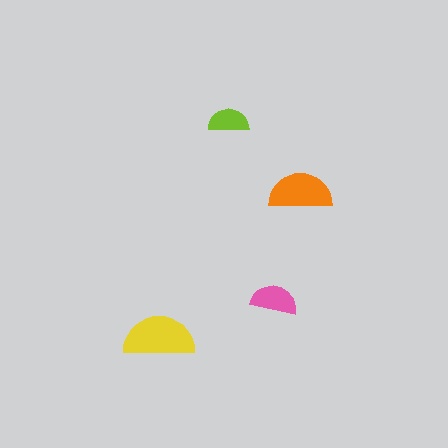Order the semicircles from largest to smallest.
the yellow one, the orange one, the pink one, the lime one.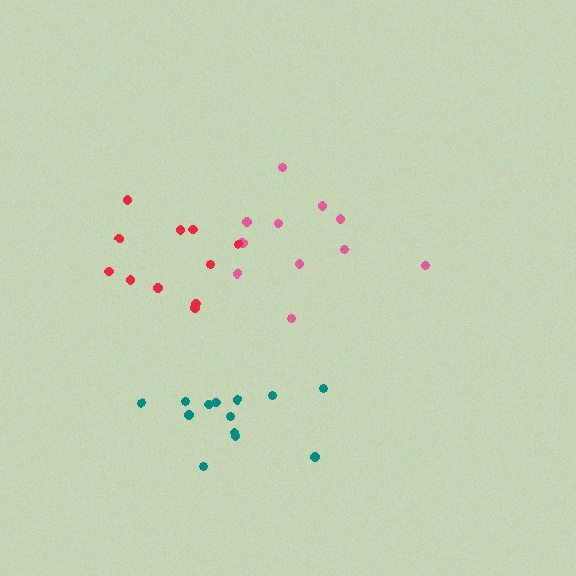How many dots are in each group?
Group 1: 11 dots, Group 2: 11 dots, Group 3: 13 dots (35 total).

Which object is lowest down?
The teal cluster is bottommost.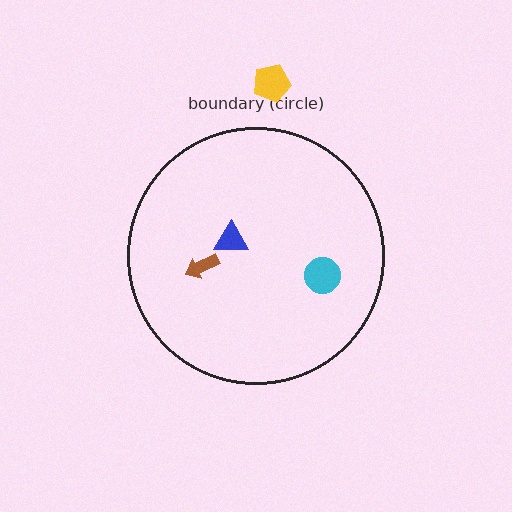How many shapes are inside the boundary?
3 inside, 1 outside.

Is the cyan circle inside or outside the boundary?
Inside.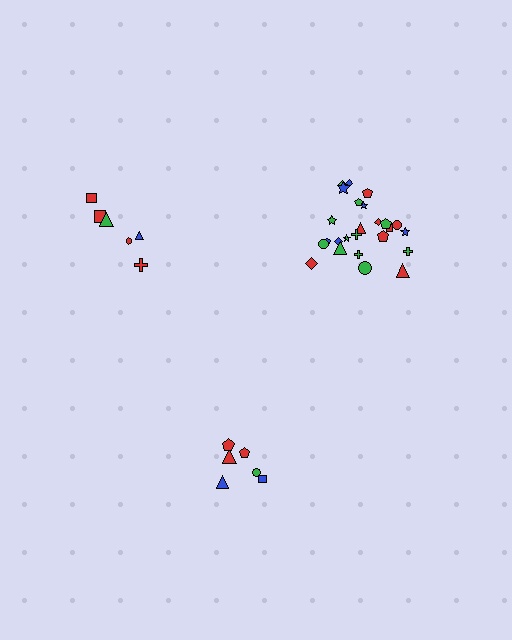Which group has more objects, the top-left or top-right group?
The top-right group.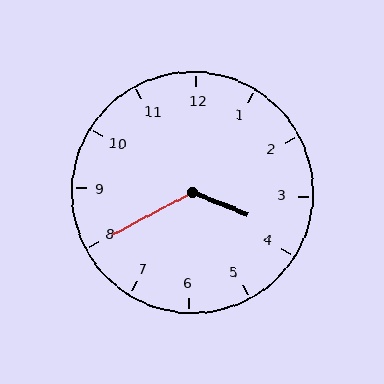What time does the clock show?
3:40.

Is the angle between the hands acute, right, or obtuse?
It is obtuse.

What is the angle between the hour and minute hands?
Approximately 130 degrees.